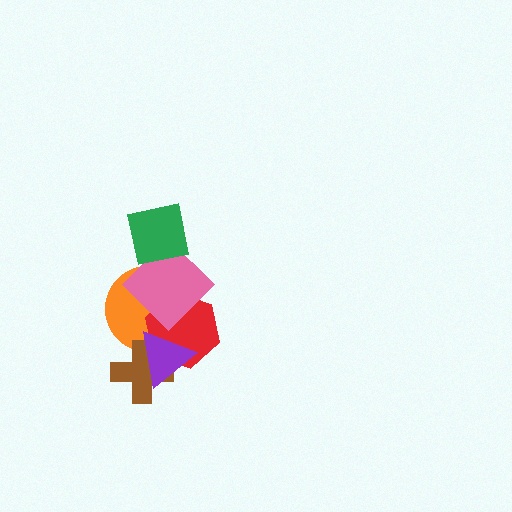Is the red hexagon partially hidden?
Yes, it is partially covered by another shape.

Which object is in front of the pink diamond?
The green square is in front of the pink diamond.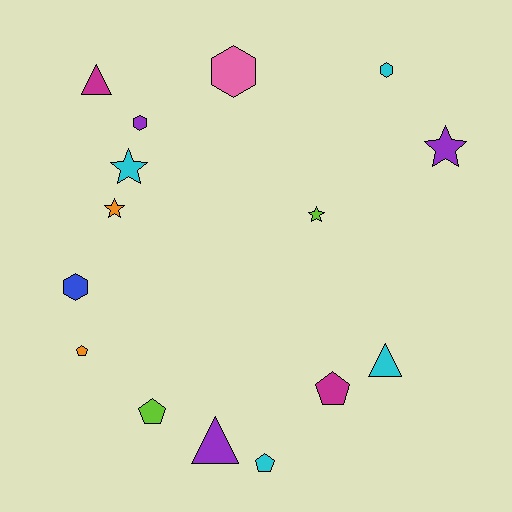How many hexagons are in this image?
There are 4 hexagons.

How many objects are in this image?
There are 15 objects.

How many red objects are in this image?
There are no red objects.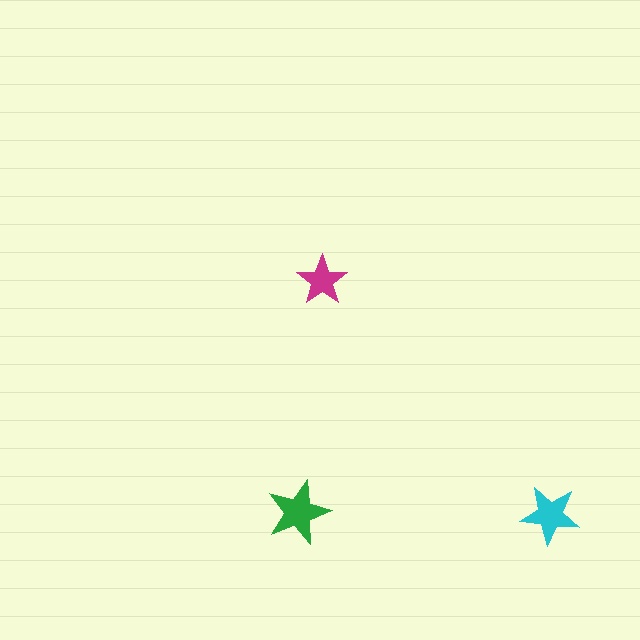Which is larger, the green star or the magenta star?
The green one.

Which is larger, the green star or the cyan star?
The green one.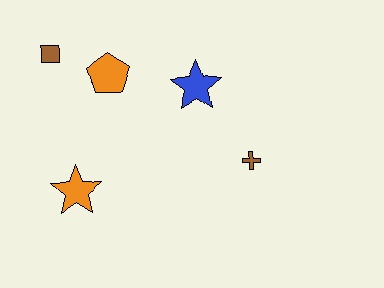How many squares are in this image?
There is 1 square.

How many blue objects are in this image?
There is 1 blue object.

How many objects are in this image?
There are 5 objects.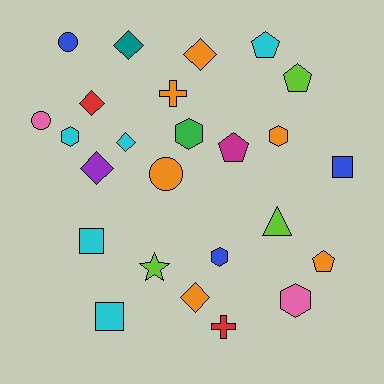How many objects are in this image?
There are 25 objects.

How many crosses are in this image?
There are 2 crosses.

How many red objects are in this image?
There are 2 red objects.